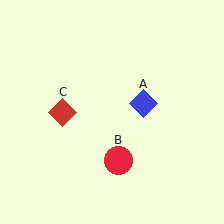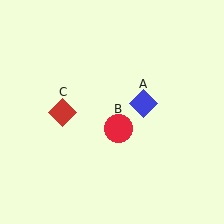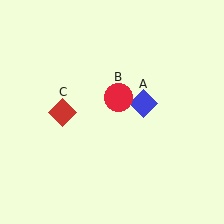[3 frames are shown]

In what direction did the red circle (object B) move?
The red circle (object B) moved up.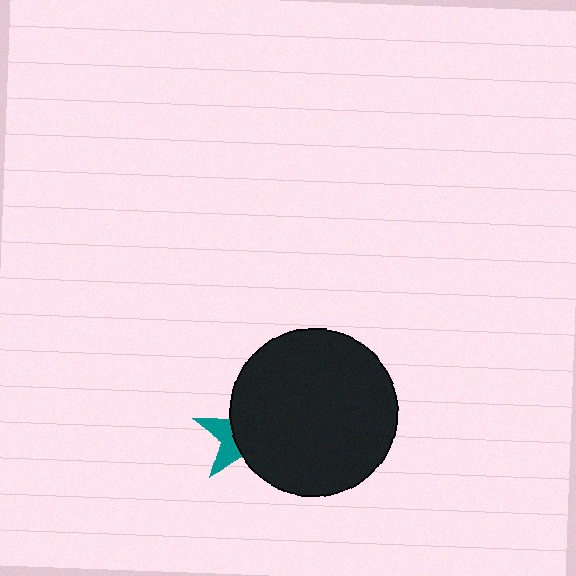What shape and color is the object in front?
The object in front is a black circle.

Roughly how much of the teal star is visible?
A small part of it is visible (roughly 34%).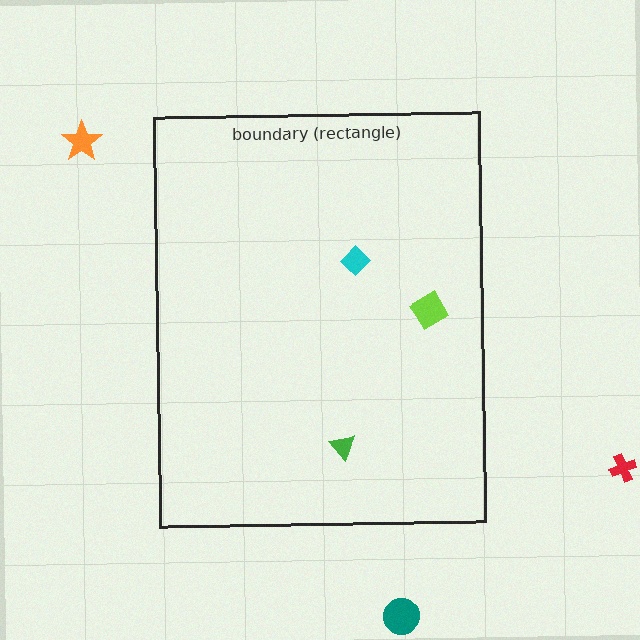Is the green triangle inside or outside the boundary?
Inside.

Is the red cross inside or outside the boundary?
Outside.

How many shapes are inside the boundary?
3 inside, 3 outside.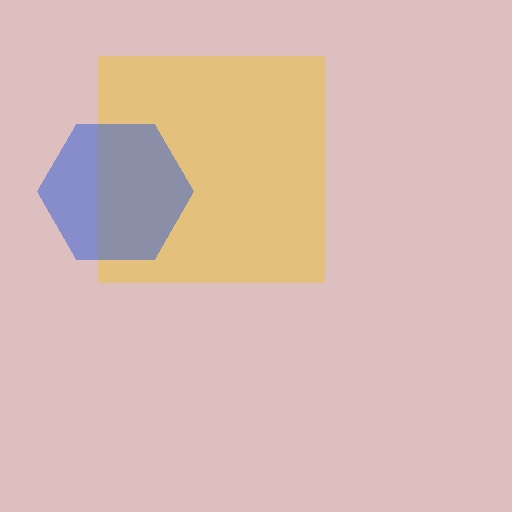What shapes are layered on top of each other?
The layered shapes are: a yellow square, a blue hexagon.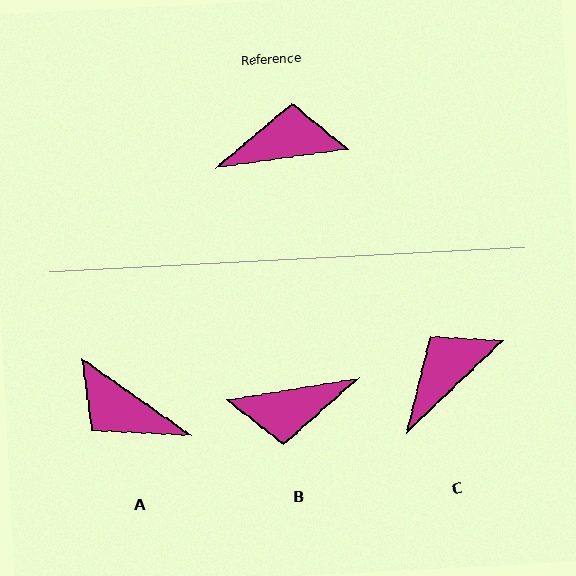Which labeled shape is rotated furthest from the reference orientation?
B, about 179 degrees away.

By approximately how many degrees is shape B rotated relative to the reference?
Approximately 179 degrees clockwise.